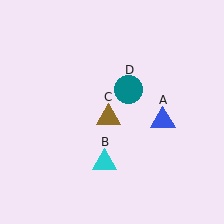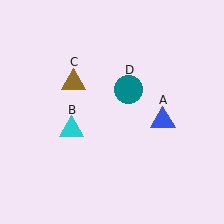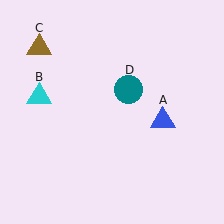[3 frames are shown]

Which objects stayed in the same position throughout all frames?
Blue triangle (object A) and teal circle (object D) remained stationary.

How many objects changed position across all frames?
2 objects changed position: cyan triangle (object B), brown triangle (object C).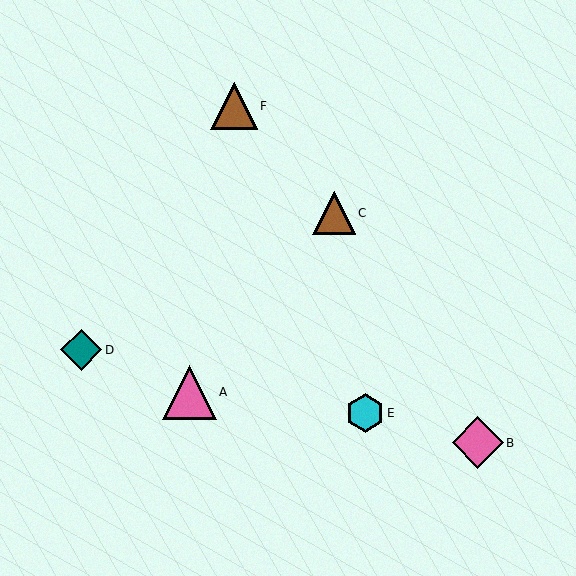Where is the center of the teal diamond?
The center of the teal diamond is at (81, 350).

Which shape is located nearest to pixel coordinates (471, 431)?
The pink diamond (labeled B) at (478, 443) is nearest to that location.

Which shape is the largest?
The pink triangle (labeled A) is the largest.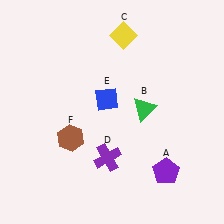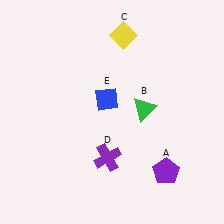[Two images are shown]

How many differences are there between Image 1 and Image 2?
There is 1 difference between the two images.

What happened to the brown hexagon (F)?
The brown hexagon (F) was removed in Image 2. It was in the bottom-left area of Image 1.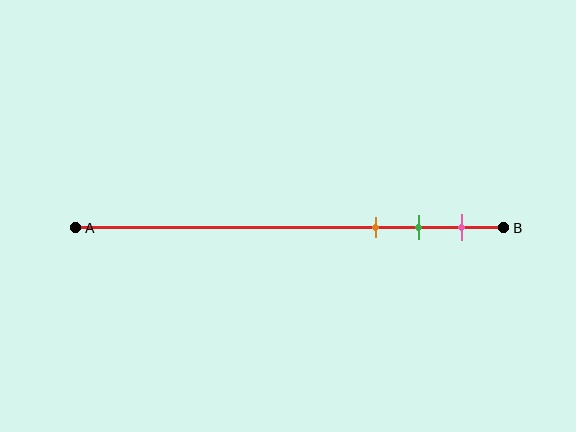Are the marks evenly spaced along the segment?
Yes, the marks are approximately evenly spaced.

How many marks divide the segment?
There are 3 marks dividing the segment.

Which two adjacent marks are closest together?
The green and pink marks are the closest adjacent pair.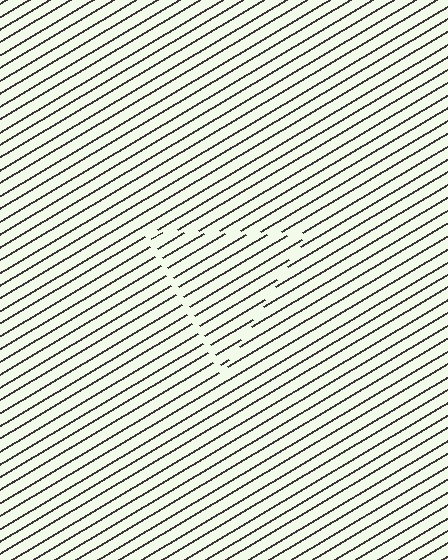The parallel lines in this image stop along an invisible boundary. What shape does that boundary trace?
An illusory triangle. The interior of the shape contains the same grating, shifted by half a period — the contour is defined by the phase discontinuity where line-ends from the inner and outer gratings abut.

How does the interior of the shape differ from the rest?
The interior of the shape contains the same grating, shifted by half a period — the contour is defined by the phase discontinuity where line-ends from the inner and outer gratings abut.